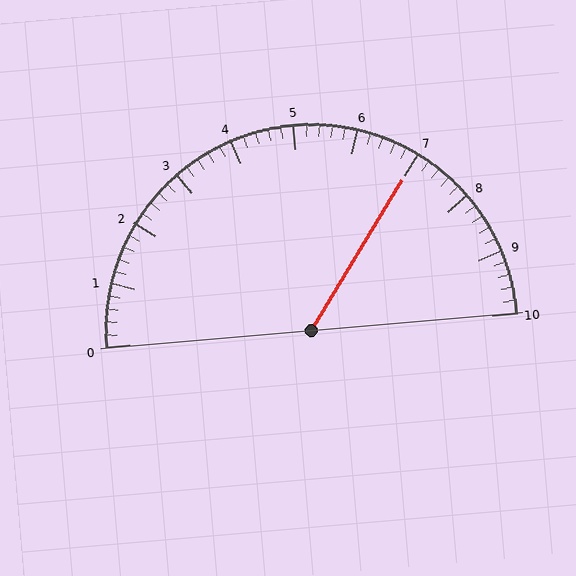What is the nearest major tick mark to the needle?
The nearest major tick mark is 7.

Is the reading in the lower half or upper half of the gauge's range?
The reading is in the upper half of the range (0 to 10).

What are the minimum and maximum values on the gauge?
The gauge ranges from 0 to 10.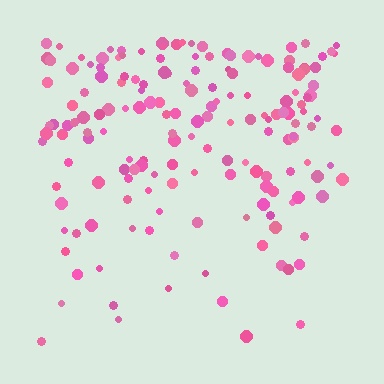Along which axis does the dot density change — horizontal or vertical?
Vertical.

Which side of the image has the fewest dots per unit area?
The bottom.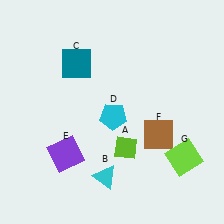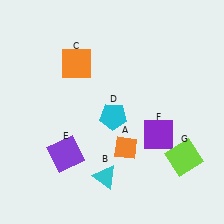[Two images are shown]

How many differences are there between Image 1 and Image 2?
There are 3 differences between the two images.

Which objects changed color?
A changed from lime to orange. C changed from teal to orange. F changed from brown to purple.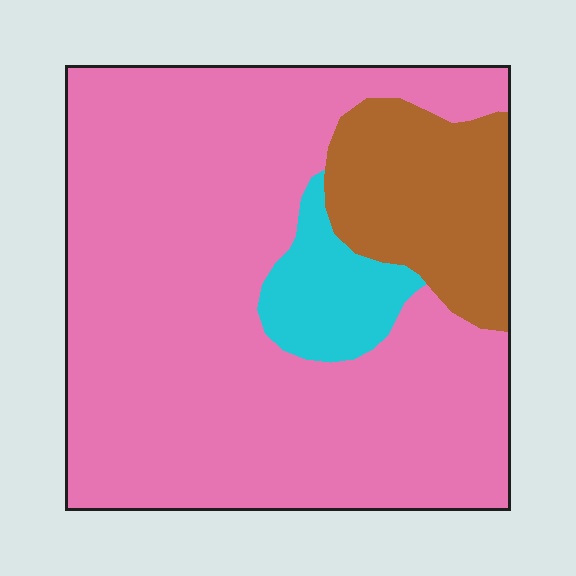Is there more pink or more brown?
Pink.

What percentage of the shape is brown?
Brown covers 16% of the shape.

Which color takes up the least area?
Cyan, at roughly 10%.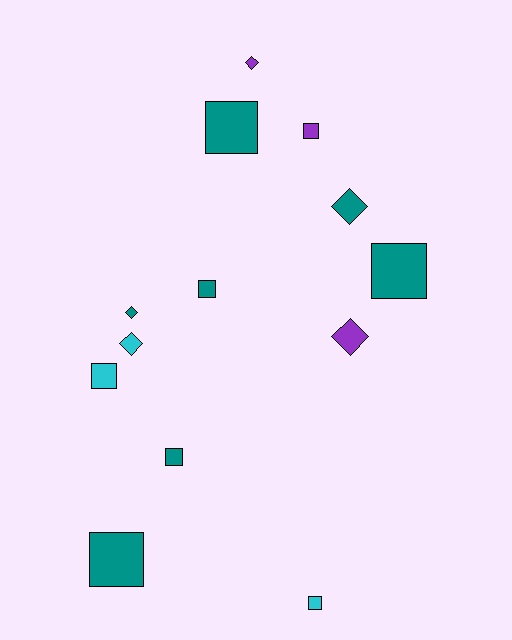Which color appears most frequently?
Teal, with 7 objects.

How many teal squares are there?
There are 5 teal squares.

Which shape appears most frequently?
Square, with 8 objects.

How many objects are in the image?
There are 13 objects.